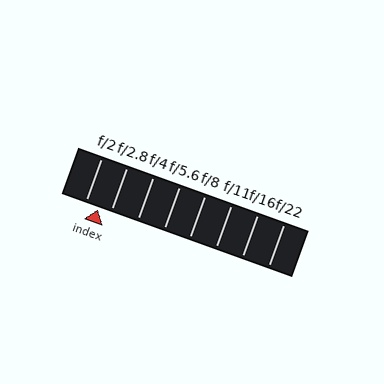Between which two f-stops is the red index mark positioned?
The index mark is between f/2 and f/2.8.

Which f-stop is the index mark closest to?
The index mark is closest to f/2.8.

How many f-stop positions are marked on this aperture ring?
There are 8 f-stop positions marked.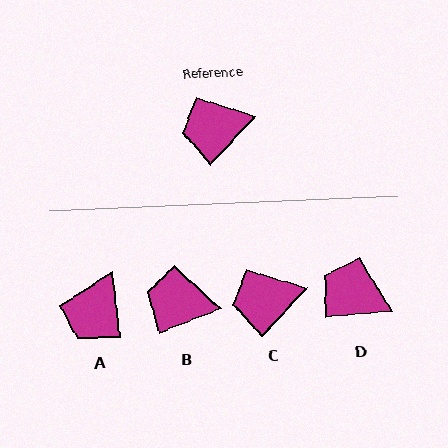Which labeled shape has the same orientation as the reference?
C.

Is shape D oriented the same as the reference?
No, it is off by about 42 degrees.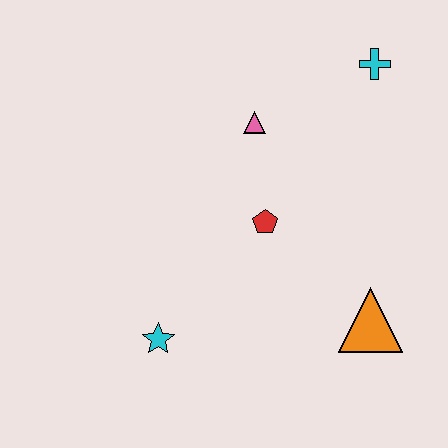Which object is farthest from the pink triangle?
The cyan star is farthest from the pink triangle.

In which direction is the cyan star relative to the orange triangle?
The cyan star is to the left of the orange triangle.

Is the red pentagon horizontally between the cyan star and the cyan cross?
Yes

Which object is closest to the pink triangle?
The red pentagon is closest to the pink triangle.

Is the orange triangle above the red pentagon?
No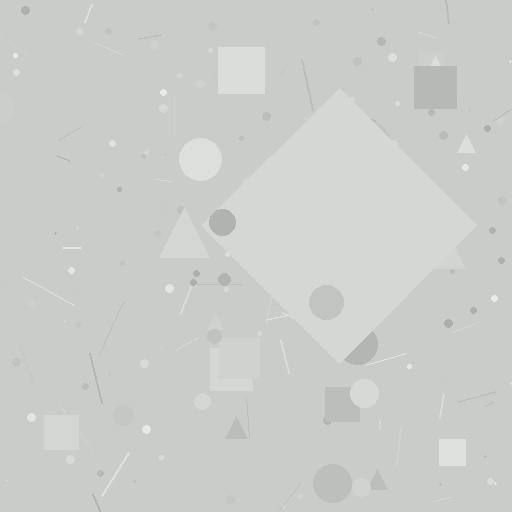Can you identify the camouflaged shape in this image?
The camouflaged shape is a diamond.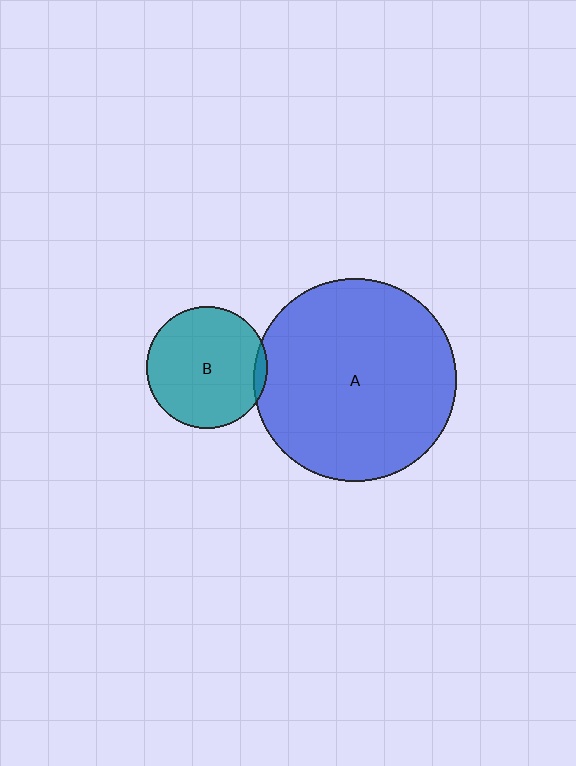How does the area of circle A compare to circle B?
Approximately 2.8 times.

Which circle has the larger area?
Circle A (blue).